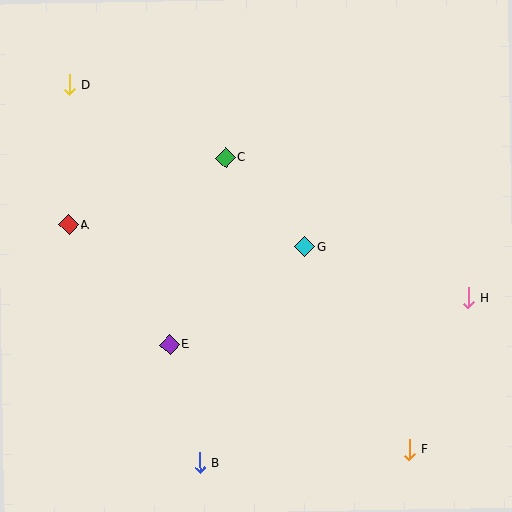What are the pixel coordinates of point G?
Point G is at (305, 247).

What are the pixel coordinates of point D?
Point D is at (69, 85).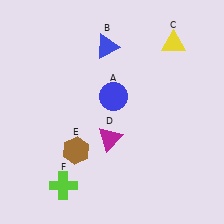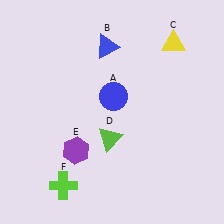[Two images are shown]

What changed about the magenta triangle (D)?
In Image 1, D is magenta. In Image 2, it changed to lime.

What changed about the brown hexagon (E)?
In Image 1, E is brown. In Image 2, it changed to purple.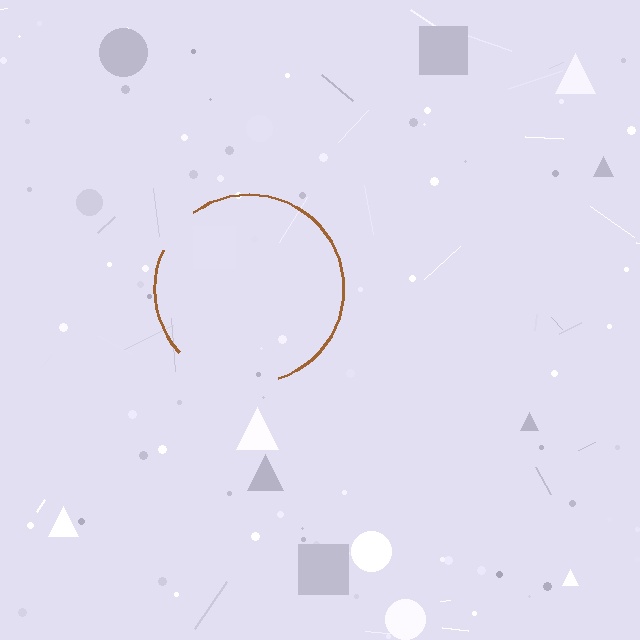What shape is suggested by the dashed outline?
The dashed outline suggests a circle.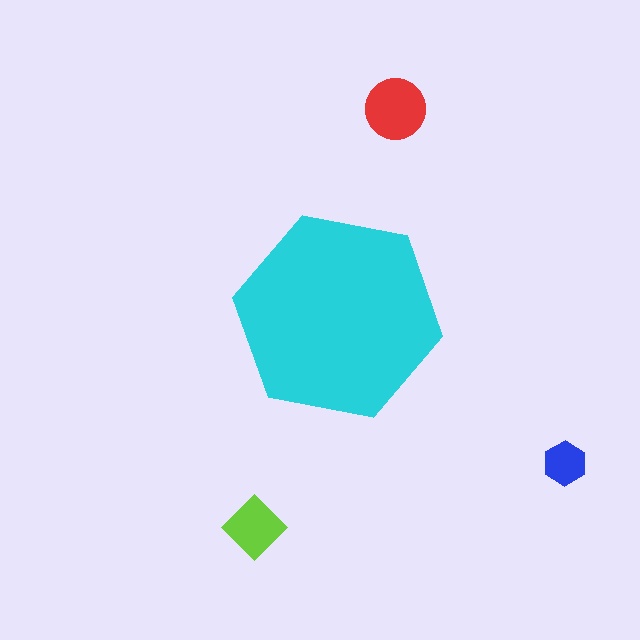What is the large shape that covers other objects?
A cyan hexagon.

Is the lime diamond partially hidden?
No, the lime diamond is fully visible.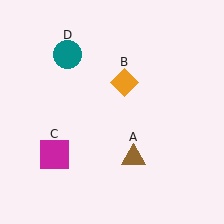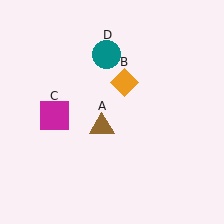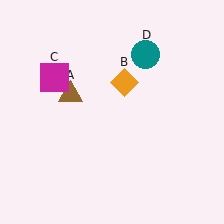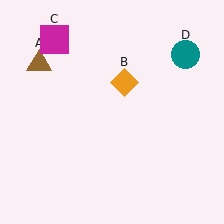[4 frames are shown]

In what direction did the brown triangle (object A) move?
The brown triangle (object A) moved up and to the left.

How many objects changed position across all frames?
3 objects changed position: brown triangle (object A), magenta square (object C), teal circle (object D).